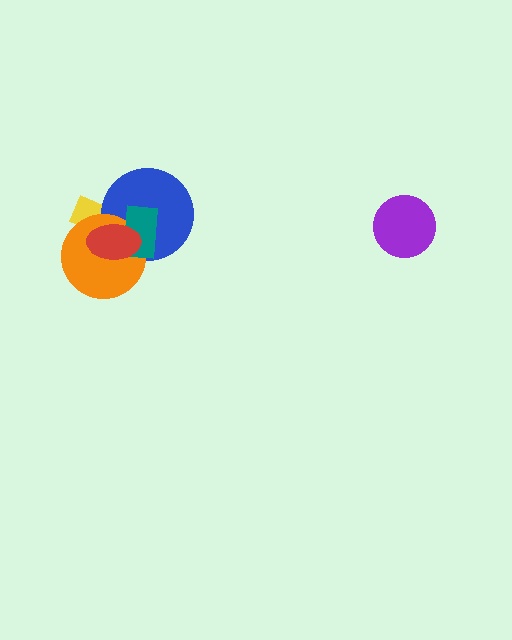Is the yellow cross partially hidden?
Yes, it is partially covered by another shape.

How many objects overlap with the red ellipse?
4 objects overlap with the red ellipse.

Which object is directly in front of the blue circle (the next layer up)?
The orange circle is directly in front of the blue circle.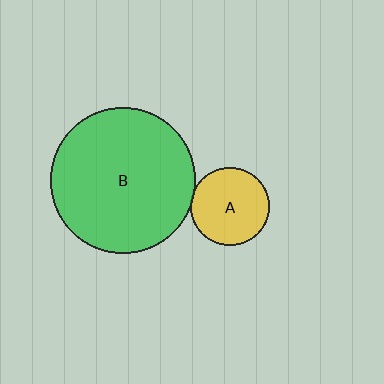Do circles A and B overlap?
Yes.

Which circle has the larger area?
Circle B (green).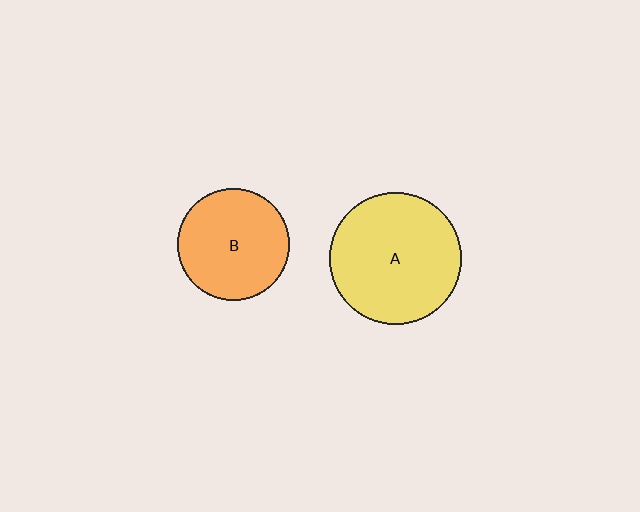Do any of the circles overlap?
No, none of the circles overlap.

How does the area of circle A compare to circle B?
Approximately 1.4 times.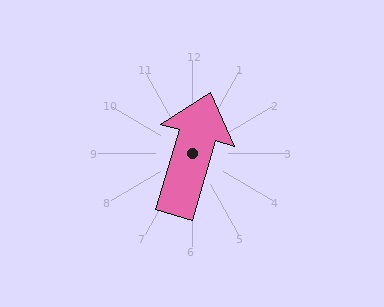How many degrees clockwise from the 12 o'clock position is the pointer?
Approximately 17 degrees.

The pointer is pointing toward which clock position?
Roughly 1 o'clock.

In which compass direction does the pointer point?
North.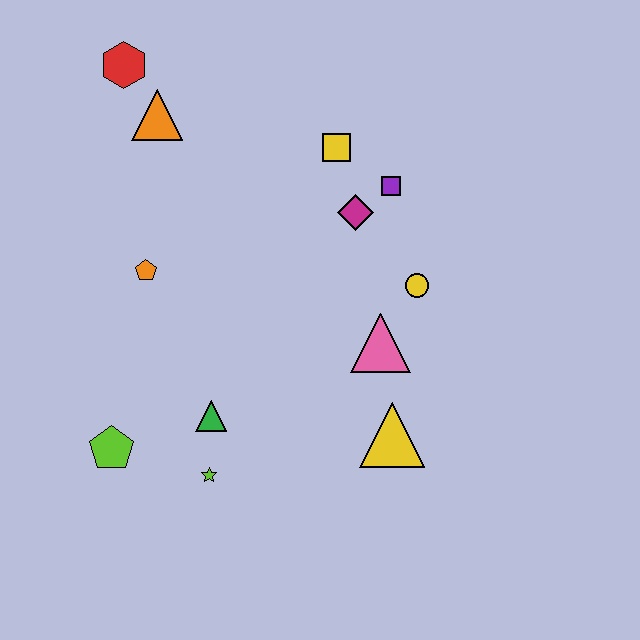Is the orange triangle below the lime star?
No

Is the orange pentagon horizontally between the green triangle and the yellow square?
No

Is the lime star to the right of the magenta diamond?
No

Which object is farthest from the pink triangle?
The red hexagon is farthest from the pink triangle.